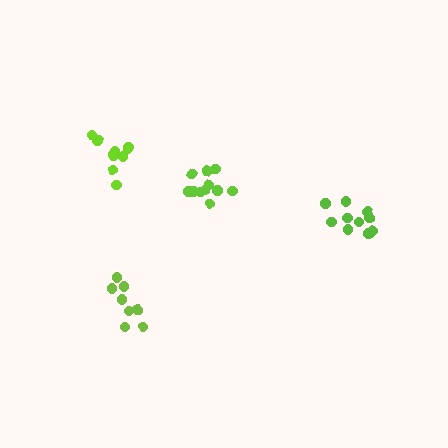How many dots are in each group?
Group 1: 12 dots, Group 2: 8 dots, Group 3: 9 dots, Group 4: 10 dots (39 total).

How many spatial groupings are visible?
There are 4 spatial groupings.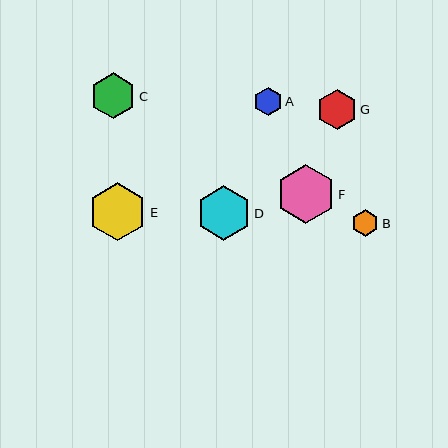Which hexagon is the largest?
Hexagon F is the largest with a size of approximately 58 pixels.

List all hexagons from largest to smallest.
From largest to smallest: F, E, D, C, G, A, B.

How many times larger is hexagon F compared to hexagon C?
Hexagon F is approximately 1.3 times the size of hexagon C.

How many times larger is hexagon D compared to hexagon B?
Hexagon D is approximately 2.0 times the size of hexagon B.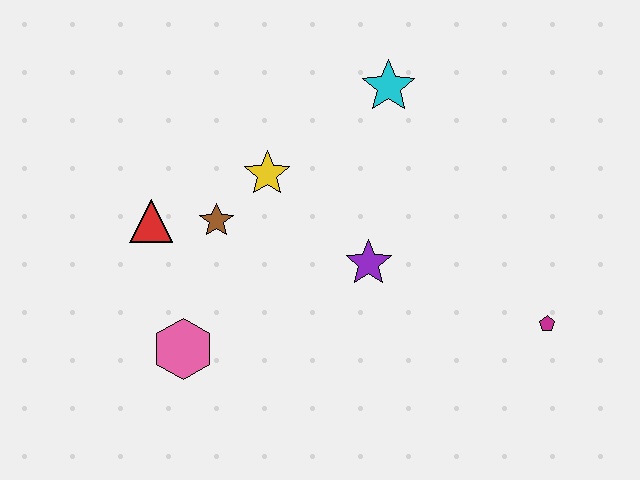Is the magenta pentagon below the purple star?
Yes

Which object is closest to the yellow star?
The brown star is closest to the yellow star.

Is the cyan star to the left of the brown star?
No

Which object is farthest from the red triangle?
The magenta pentagon is farthest from the red triangle.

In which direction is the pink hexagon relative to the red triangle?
The pink hexagon is below the red triangle.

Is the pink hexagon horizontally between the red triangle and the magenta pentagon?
Yes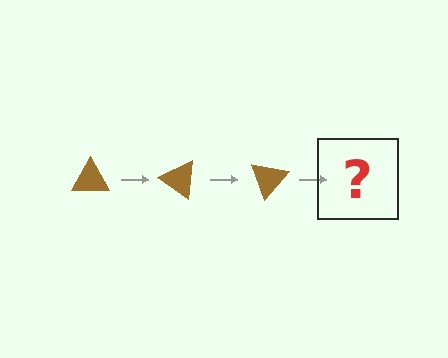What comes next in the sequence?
The next element should be a brown triangle rotated 105 degrees.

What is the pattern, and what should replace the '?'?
The pattern is that the triangle rotates 35 degrees each step. The '?' should be a brown triangle rotated 105 degrees.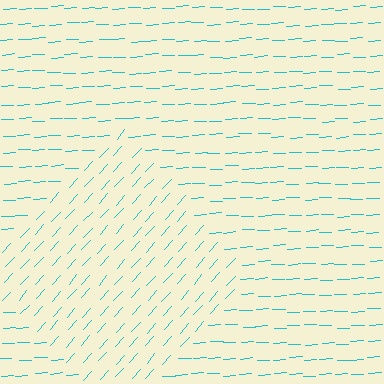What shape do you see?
I see a diamond.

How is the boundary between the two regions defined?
The boundary is defined purely by a change in line orientation (approximately 45 degrees difference). All lines are the same color and thickness.